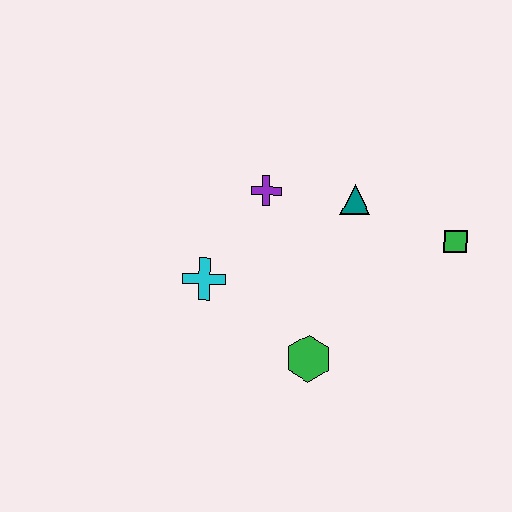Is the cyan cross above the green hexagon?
Yes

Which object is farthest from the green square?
The cyan cross is farthest from the green square.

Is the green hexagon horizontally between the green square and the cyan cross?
Yes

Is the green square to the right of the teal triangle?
Yes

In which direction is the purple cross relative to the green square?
The purple cross is to the left of the green square.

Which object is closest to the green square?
The teal triangle is closest to the green square.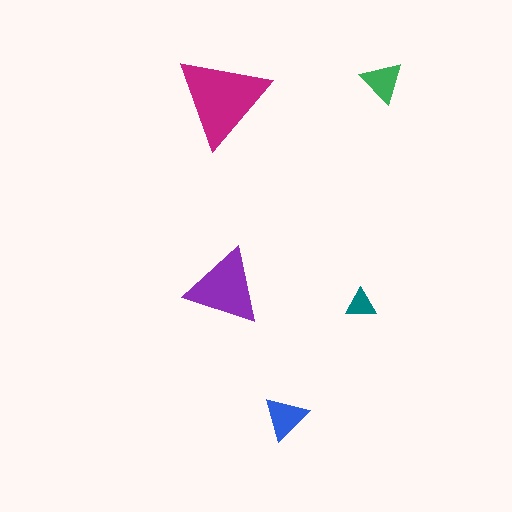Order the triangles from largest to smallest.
the magenta one, the purple one, the blue one, the green one, the teal one.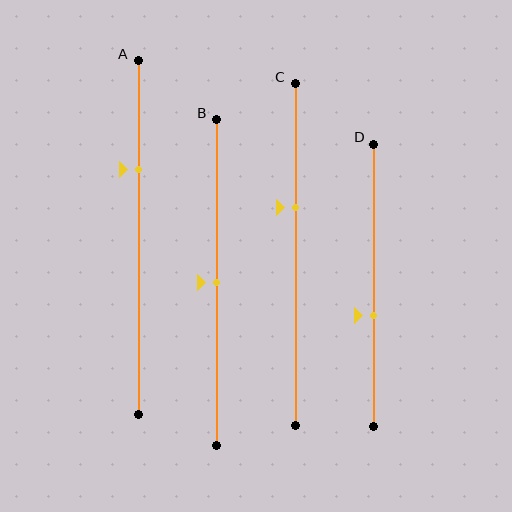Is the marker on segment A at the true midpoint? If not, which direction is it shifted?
No, the marker on segment A is shifted upward by about 19% of the segment length.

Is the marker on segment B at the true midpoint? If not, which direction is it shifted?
Yes, the marker on segment B is at the true midpoint.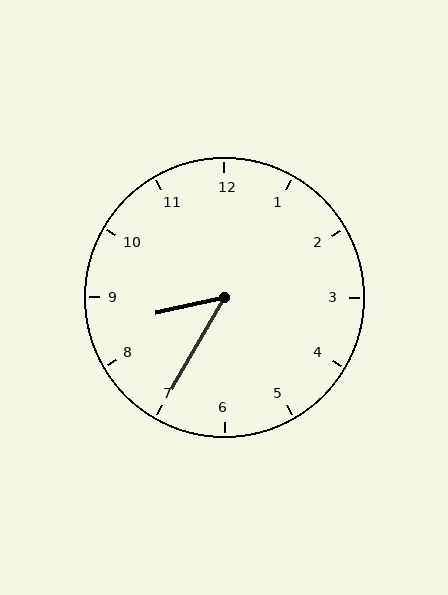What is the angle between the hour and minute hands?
Approximately 48 degrees.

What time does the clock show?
8:35.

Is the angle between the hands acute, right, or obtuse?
It is acute.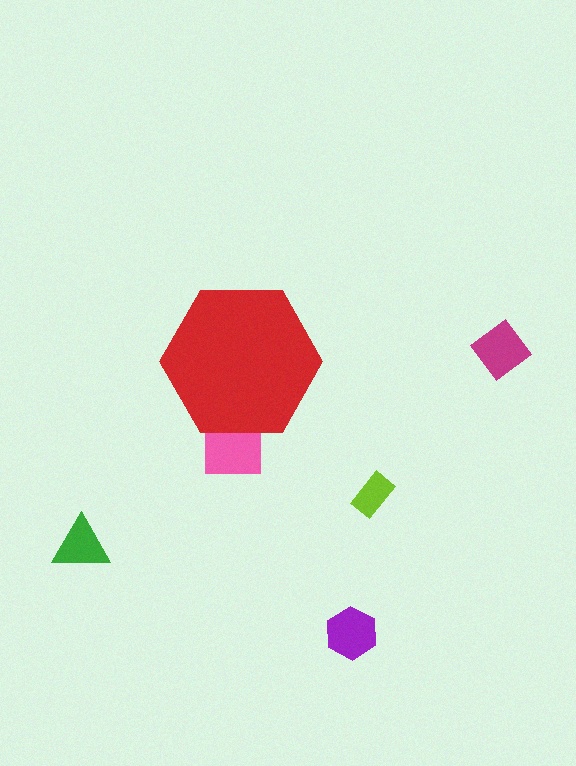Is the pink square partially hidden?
Yes, the pink square is partially hidden behind the red hexagon.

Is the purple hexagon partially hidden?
No, the purple hexagon is fully visible.